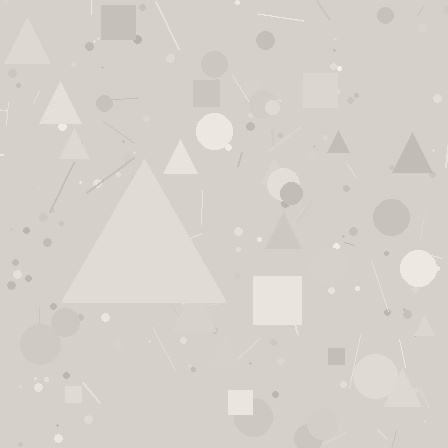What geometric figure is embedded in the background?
A triangle is embedded in the background.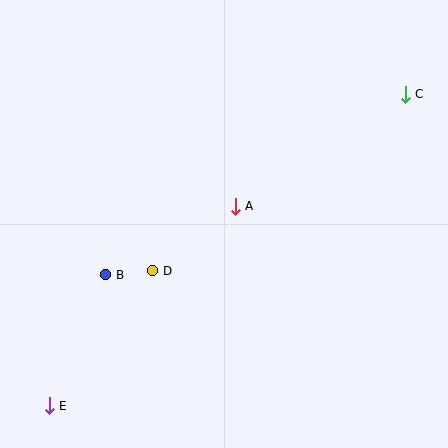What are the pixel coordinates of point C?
Point C is at (405, 94).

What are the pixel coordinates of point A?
Point A is at (235, 206).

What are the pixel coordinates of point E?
Point E is at (49, 406).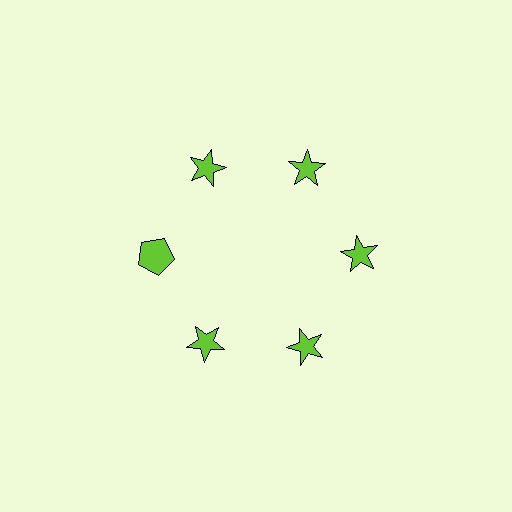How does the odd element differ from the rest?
It has a different shape: pentagon instead of star.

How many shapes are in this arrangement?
There are 6 shapes arranged in a ring pattern.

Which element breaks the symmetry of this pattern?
The lime pentagon at roughly the 9 o'clock position breaks the symmetry. All other shapes are lime stars.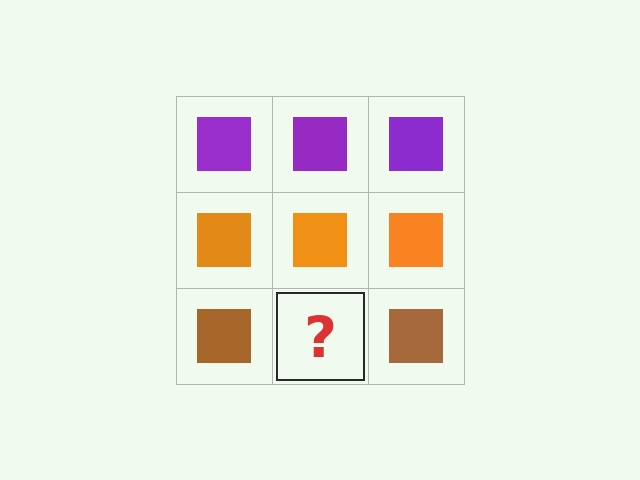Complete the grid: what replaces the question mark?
The question mark should be replaced with a brown square.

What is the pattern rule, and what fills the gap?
The rule is that each row has a consistent color. The gap should be filled with a brown square.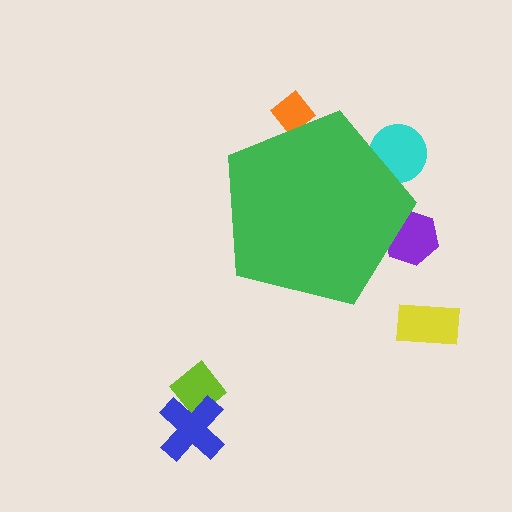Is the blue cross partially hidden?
No, the blue cross is fully visible.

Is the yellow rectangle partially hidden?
No, the yellow rectangle is fully visible.